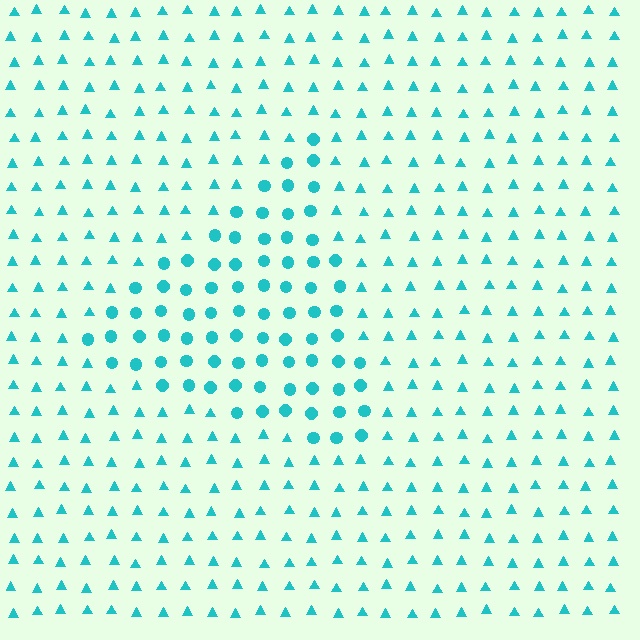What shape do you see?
I see a triangle.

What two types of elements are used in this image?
The image uses circles inside the triangle region and triangles outside it.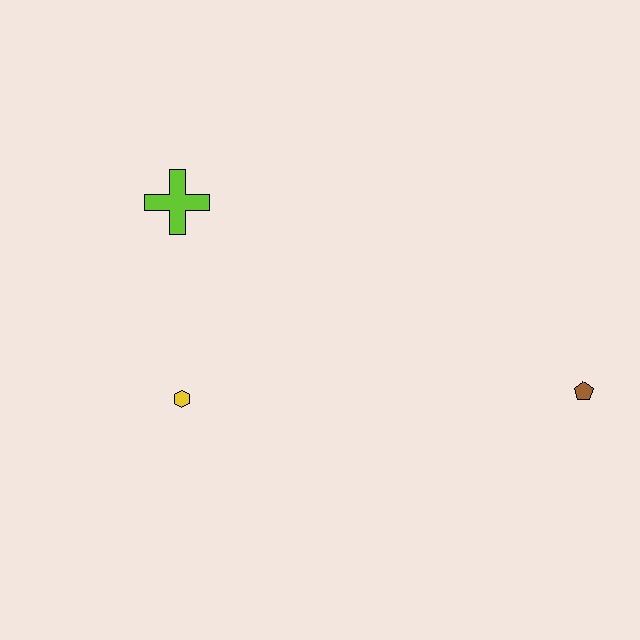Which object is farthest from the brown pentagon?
The lime cross is farthest from the brown pentagon.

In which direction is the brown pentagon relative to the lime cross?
The brown pentagon is to the right of the lime cross.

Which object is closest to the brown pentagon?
The yellow hexagon is closest to the brown pentagon.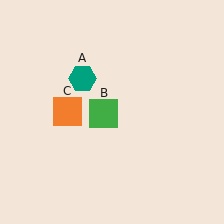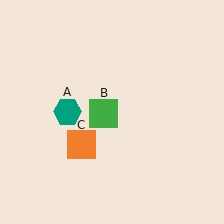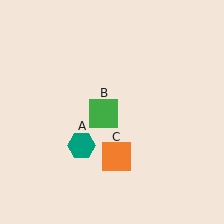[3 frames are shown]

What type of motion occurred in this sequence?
The teal hexagon (object A), orange square (object C) rotated counterclockwise around the center of the scene.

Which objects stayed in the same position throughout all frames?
Green square (object B) remained stationary.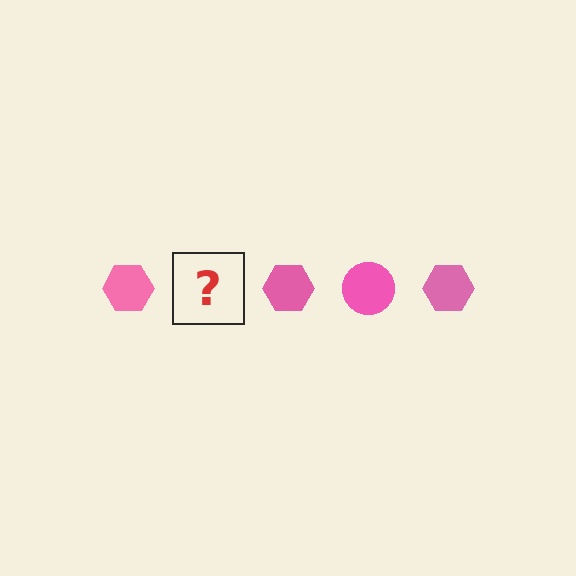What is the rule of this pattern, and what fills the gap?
The rule is that the pattern cycles through hexagon, circle shapes in pink. The gap should be filled with a pink circle.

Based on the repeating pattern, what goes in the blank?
The blank should be a pink circle.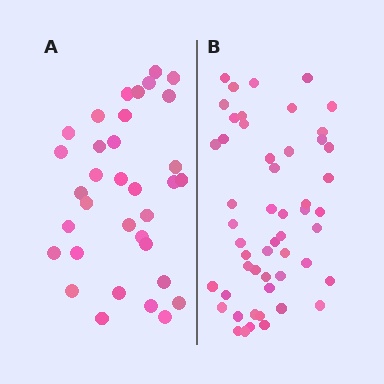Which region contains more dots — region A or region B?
Region B (the right region) has more dots.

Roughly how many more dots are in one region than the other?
Region B has approximately 20 more dots than region A.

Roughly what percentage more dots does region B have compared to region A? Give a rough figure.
About 55% more.